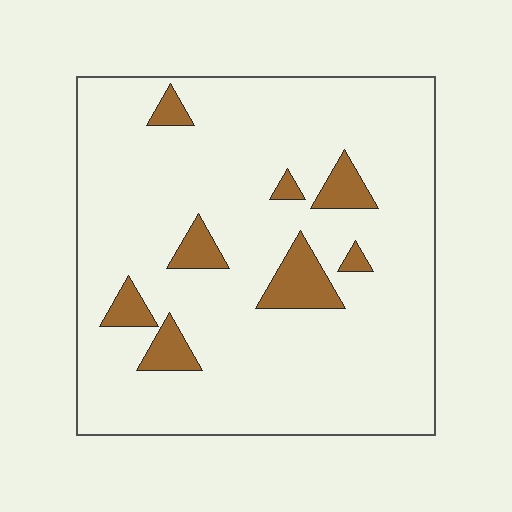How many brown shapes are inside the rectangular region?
8.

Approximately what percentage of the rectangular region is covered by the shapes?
Approximately 10%.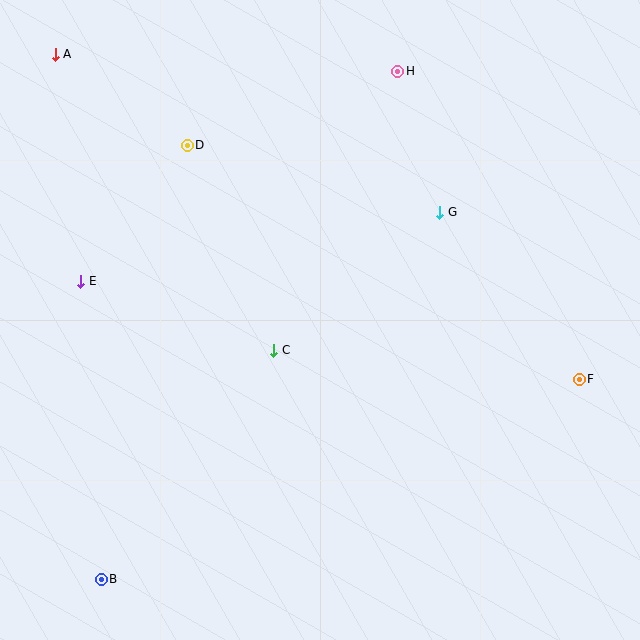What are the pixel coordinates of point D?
Point D is at (187, 145).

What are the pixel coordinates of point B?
Point B is at (101, 579).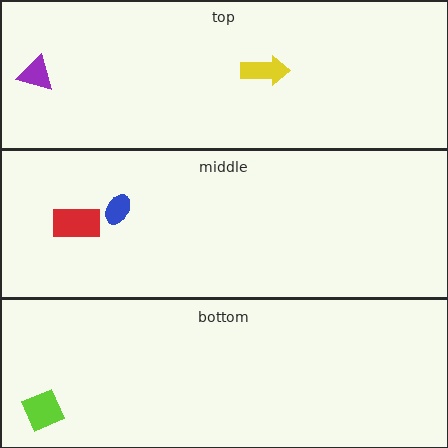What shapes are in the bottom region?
The lime square.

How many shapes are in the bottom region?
1.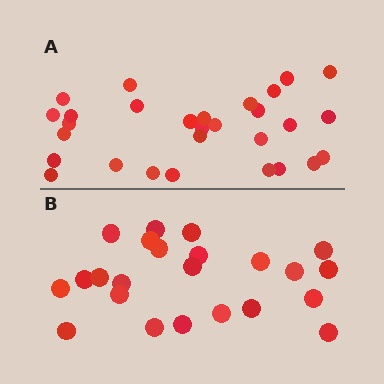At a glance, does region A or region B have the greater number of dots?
Region A (the top region) has more dots.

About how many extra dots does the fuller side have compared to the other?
Region A has about 6 more dots than region B.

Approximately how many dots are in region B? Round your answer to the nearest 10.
About 20 dots. (The exact count is 23, which rounds to 20.)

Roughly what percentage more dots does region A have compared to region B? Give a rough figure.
About 25% more.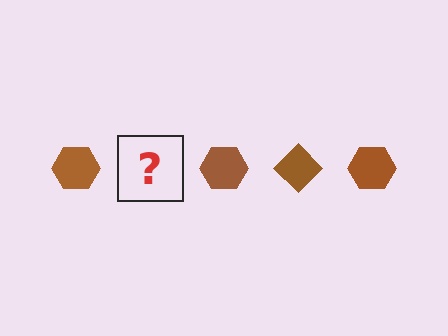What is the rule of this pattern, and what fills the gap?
The rule is that the pattern cycles through hexagon, diamond shapes in brown. The gap should be filled with a brown diamond.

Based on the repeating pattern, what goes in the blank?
The blank should be a brown diamond.